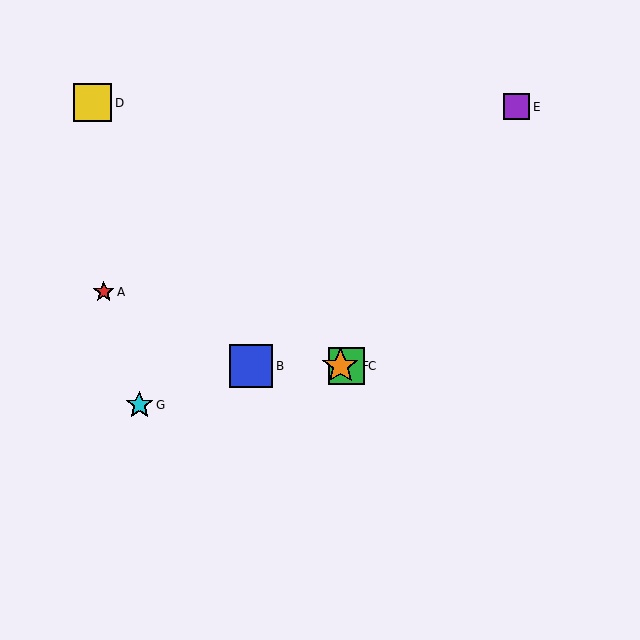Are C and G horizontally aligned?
No, C is at y≈366 and G is at y≈405.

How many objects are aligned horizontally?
3 objects (B, C, F) are aligned horizontally.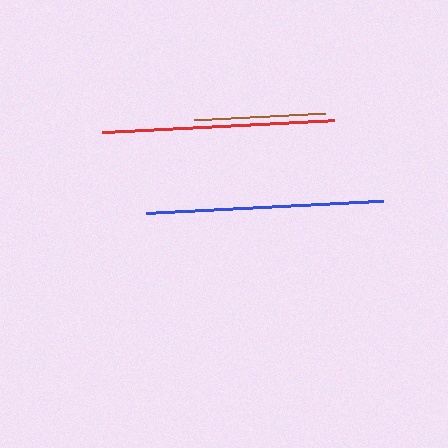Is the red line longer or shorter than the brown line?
The red line is longer than the brown line.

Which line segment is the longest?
The blue line is the longest at approximately 237 pixels.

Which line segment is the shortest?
The brown line is the shortest at approximately 132 pixels.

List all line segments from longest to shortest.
From longest to shortest: blue, red, brown.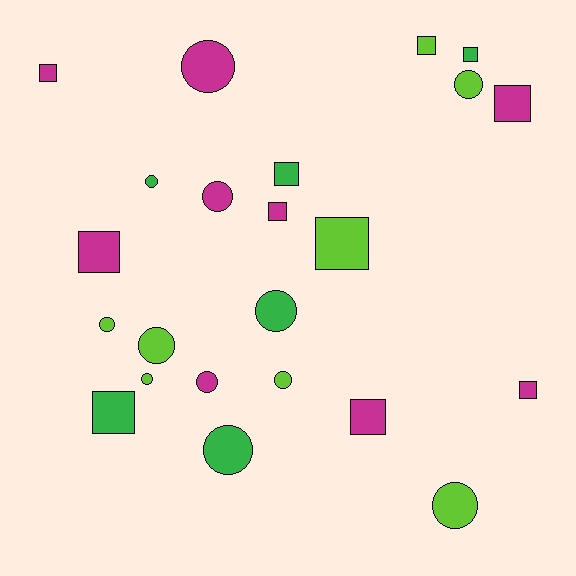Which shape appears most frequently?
Circle, with 12 objects.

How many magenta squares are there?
There are 6 magenta squares.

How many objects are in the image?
There are 23 objects.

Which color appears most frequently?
Magenta, with 9 objects.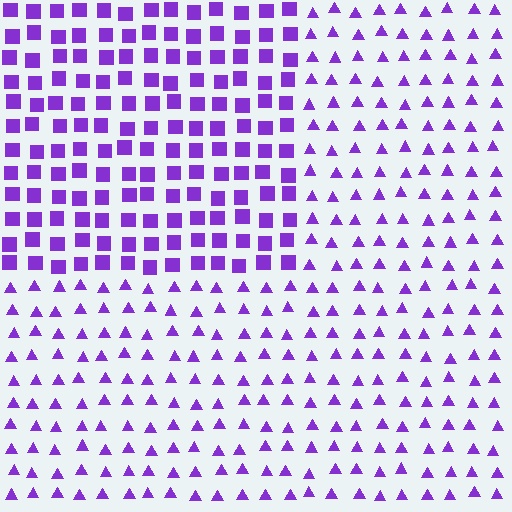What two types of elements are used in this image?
The image uses squares inside the rectangle region and triangles outside it.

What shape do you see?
I see a rectangle.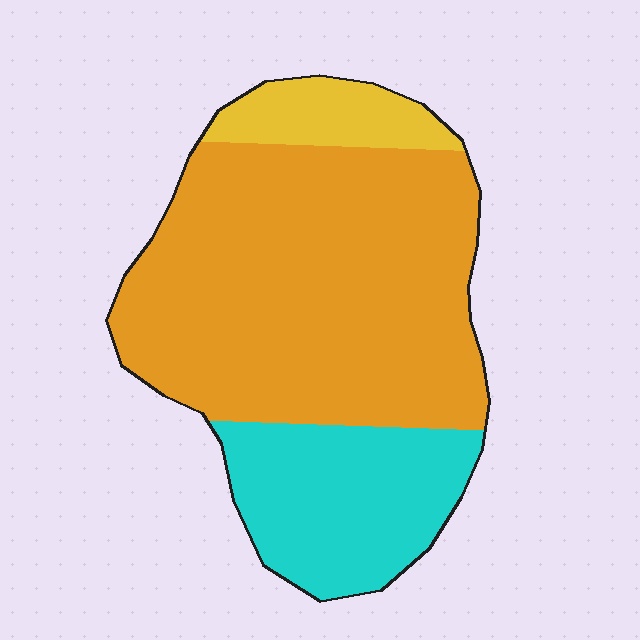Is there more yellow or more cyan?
Cyan.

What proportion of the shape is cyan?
Cyan takes up less than a quarter of the shape.